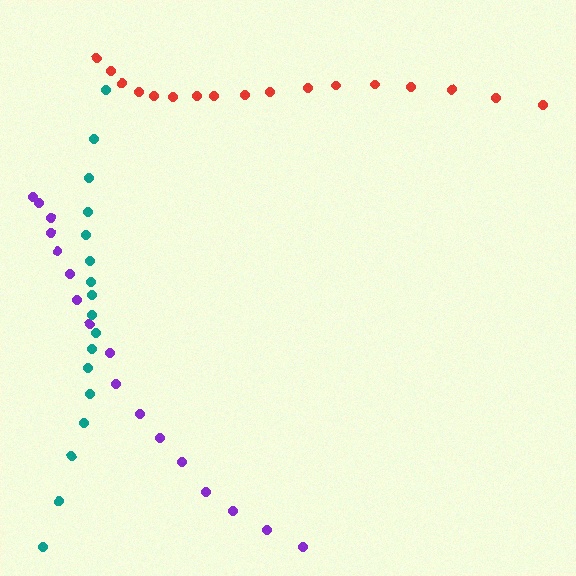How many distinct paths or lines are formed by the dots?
There are 3 distinct paths.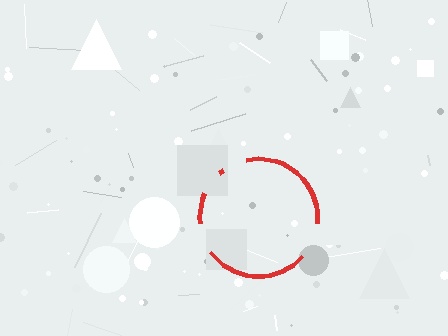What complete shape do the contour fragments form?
The contour fragments form a circle.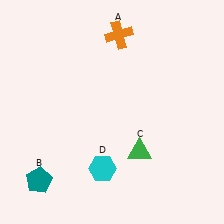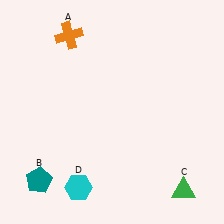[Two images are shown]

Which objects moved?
The objects that moved are: the orange cross (A), the green triangle (C), the cyan hexagon (D).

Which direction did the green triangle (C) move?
The green triangle (C) moved right.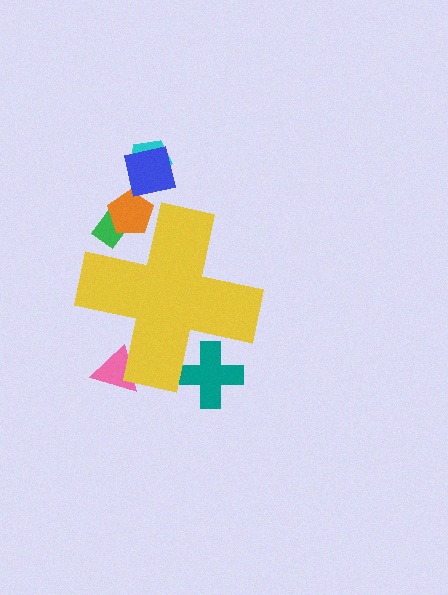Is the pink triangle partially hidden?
Yes, the pink triangle is partially hidden behind the yellow cross.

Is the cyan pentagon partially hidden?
No, the cyan pentagon is fully visible.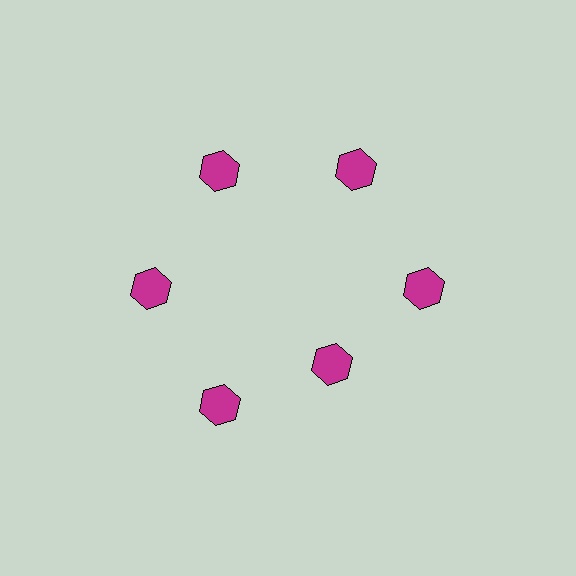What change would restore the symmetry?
The symmetry would be restored by moving it outward, back onto the ring so that all 6 hexagons sit at equal angles and equal distance from the center.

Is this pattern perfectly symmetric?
No. The 6 magenta hexagons are arranged in a ring, but one element near the 5 o'clock position is pulled inward toward the center, breaking the 6-fold rotational symmetry.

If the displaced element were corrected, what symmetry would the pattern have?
It would have 6-fold rotational symmetry — the pattern would map onto itself every 60 degrees.